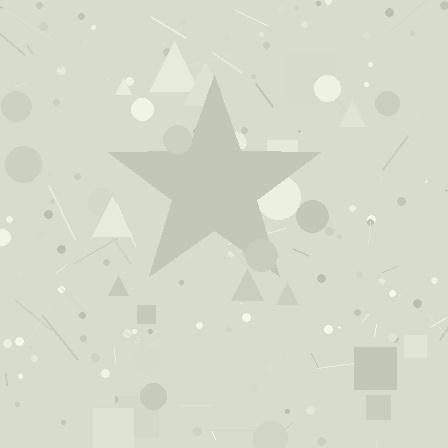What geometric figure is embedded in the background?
A star is embedded in the background.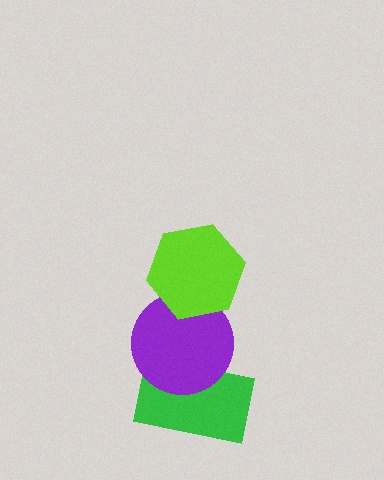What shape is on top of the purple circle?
The lime hexagon is on top of the purple circle.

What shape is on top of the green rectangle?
The purple circle is on top of the green rectangle.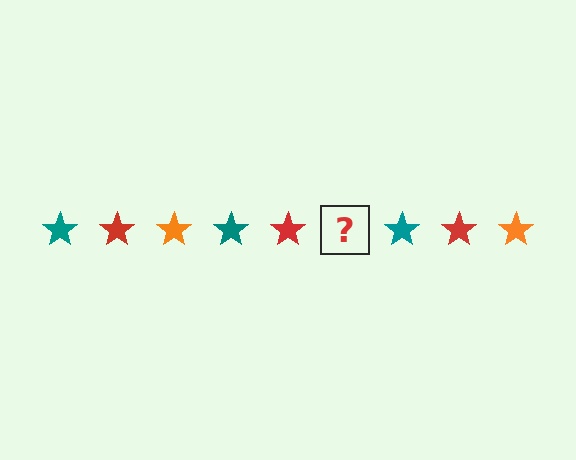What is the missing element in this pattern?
The missing element is an orange star.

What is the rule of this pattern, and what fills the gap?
The rule is that the pattern cycles through teal, red, orange stars. The gap should be filled with an orange star.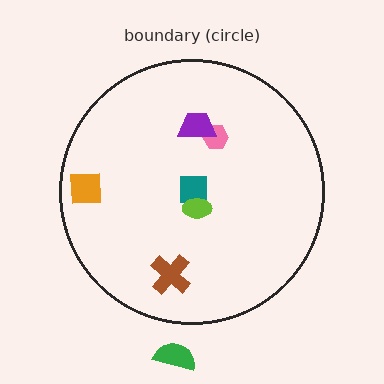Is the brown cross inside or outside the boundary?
Inside.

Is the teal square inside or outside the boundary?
Inside.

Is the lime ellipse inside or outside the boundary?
Inside.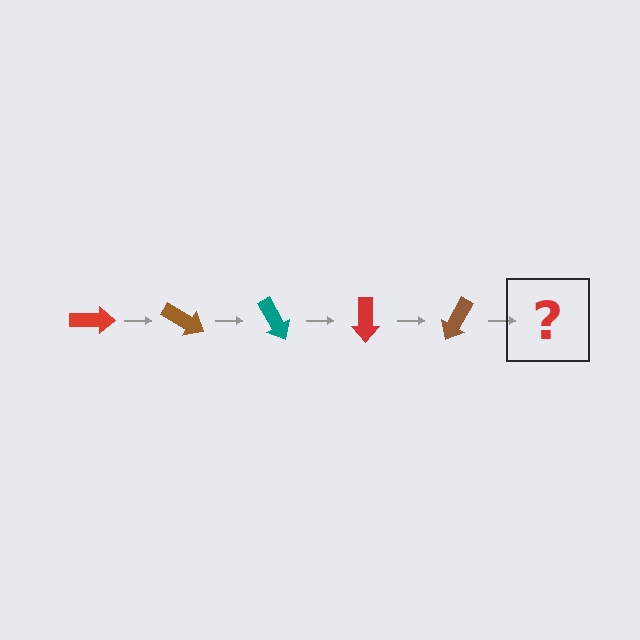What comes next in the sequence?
The next element should be a teal arrow, rotated 150 degrees from the start.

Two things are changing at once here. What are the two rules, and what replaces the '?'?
The two rules are that it rotates 30 degrees each step and the color cycles through red, brown, and teal. The '?' should be a teal arrow, rotated 150 degrees from the start.